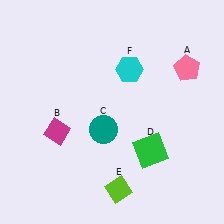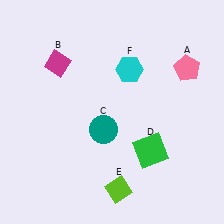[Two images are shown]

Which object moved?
The magenta diamond (B) moved up.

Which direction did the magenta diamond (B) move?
The magenta diamond (B) moved up.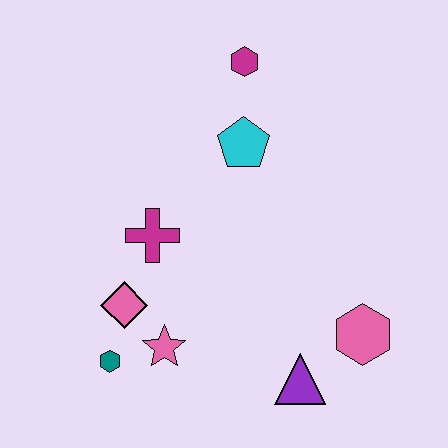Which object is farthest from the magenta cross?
The pink hexagon is farthest from the magenta cross.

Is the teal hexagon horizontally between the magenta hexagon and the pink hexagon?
No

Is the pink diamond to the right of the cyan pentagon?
No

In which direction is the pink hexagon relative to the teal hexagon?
The pink hexagon is to the right of the teal hexagon.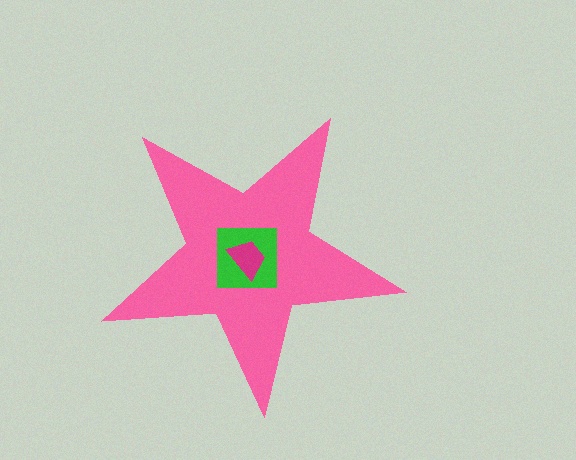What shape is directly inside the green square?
The magenta trapezoid.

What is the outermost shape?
The pink star.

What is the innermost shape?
The magenta trapezoid.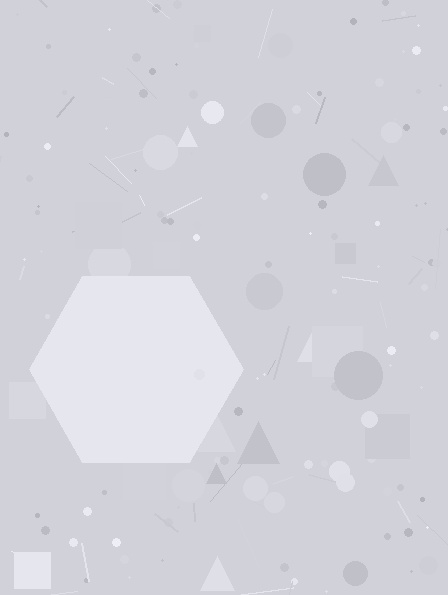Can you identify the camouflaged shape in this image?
The camouflaged shape is a hexagon.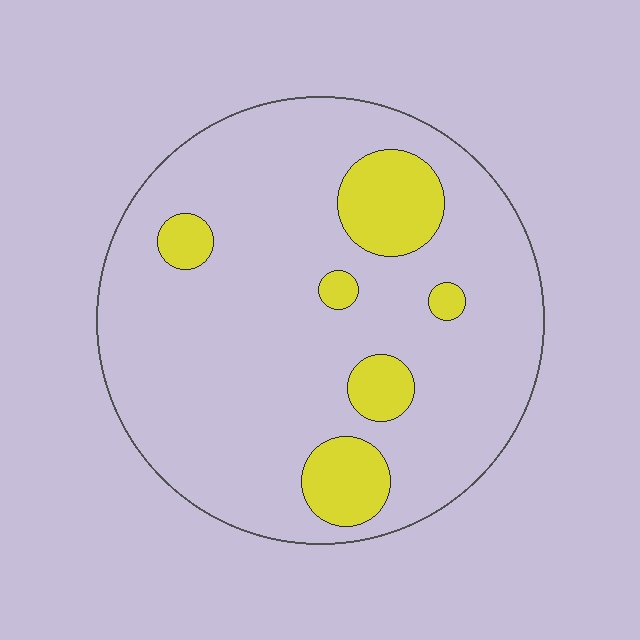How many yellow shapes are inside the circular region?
6.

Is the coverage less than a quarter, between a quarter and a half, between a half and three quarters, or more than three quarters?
Less than a quarter.